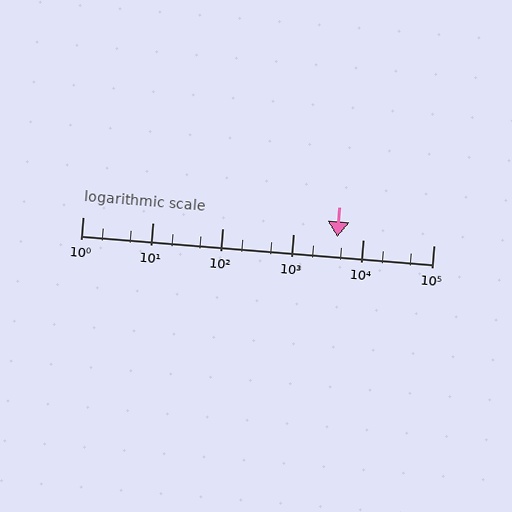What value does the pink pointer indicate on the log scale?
The pointer indicates approximately 4200.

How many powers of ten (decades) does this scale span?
The scale spans 5 decades, from 1 to 100000.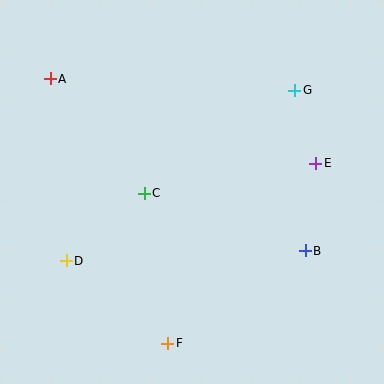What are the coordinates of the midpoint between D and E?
The midpoint between D and E is at (191, 212).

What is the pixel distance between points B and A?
The distance between B and A is 308 pixels.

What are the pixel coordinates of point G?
Point G is at (295, 90).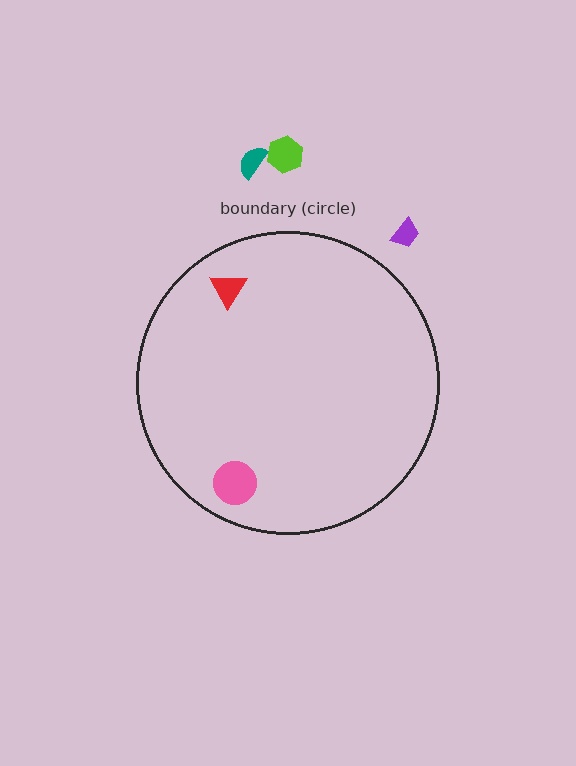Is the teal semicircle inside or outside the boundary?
Outside.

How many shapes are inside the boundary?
2 inside, 3 outside.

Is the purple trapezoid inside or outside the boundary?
Outside.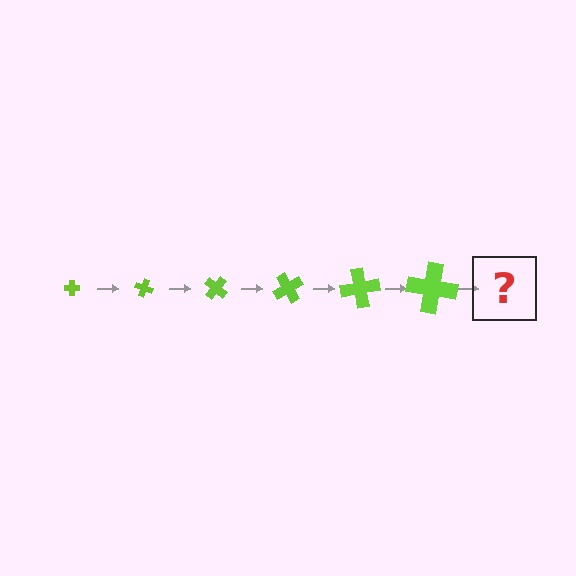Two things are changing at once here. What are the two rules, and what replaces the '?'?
The two rules are that the cross grows larger each step and it rotates 20 degrees each step. The '?' should be a cross, larger than the previous one and rotated 120 degrees from the start.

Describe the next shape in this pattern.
It should be a cross, larger than the previous one and rotated 120 degrees from the start.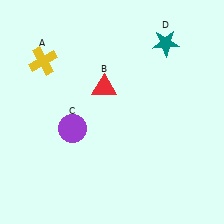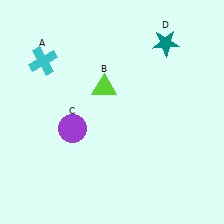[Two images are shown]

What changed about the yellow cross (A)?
In Image 1, A is yellow. In Image 2, it changed to cyan.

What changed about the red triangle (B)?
In Image 1, B is red. In Image 2, it changed to lime.